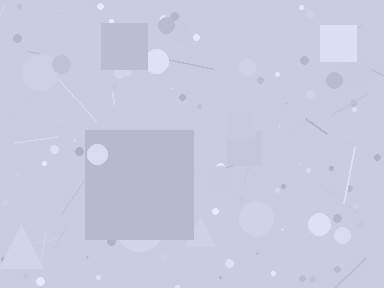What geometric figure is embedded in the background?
A square is embedded in the background.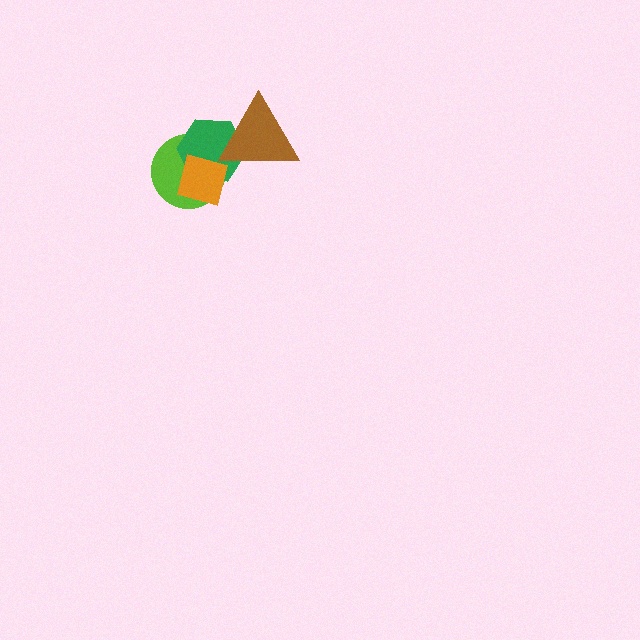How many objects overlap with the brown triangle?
1 object overlaps with the brown triangle.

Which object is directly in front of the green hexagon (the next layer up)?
The orange square is directly in front of the green hexagon.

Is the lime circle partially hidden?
Yes, it is partially covered by another shape.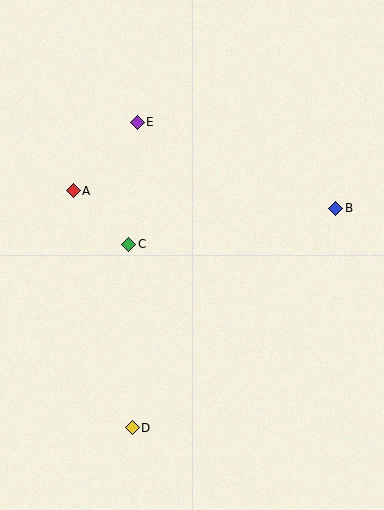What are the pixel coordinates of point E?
Point E is at (137, 122).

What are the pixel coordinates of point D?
Point D is at (132, 428).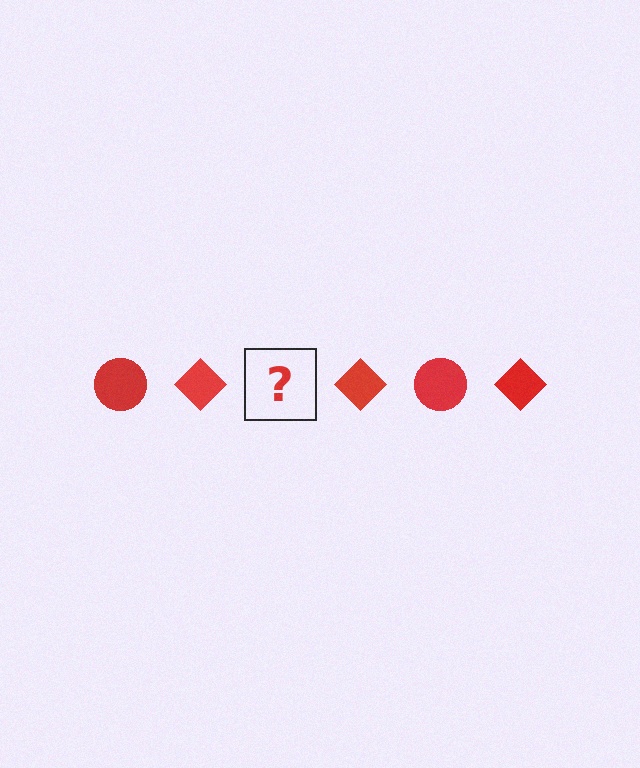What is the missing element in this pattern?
The missing element is a red circle.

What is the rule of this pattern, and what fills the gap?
The rule is that the pattern cycles through circle, diamond shapes in red. The gap should be filled with a red circle.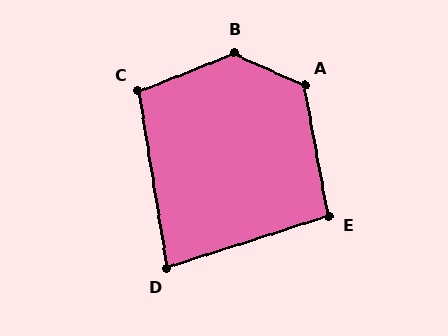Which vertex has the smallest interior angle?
D, at approximately 82 degrees.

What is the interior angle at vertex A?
Approximately 125 degrees (obtuse).